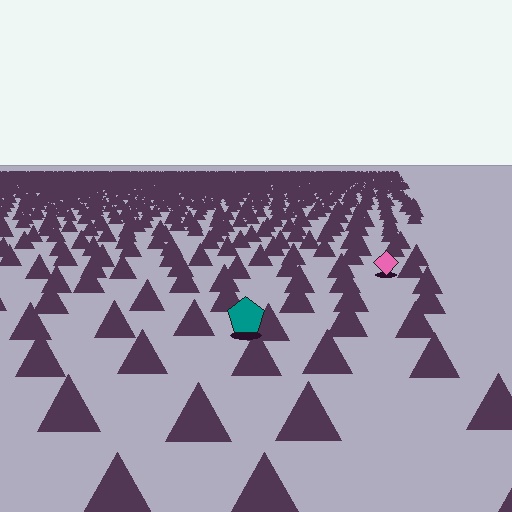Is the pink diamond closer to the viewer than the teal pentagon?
No. The teal pentagon is closer — you can tell from the texture gradient: the ground texture is coarser near it.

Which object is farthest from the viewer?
The pink diamond is farthest from the viewer. It appears smaller and the ground texture around it is denser.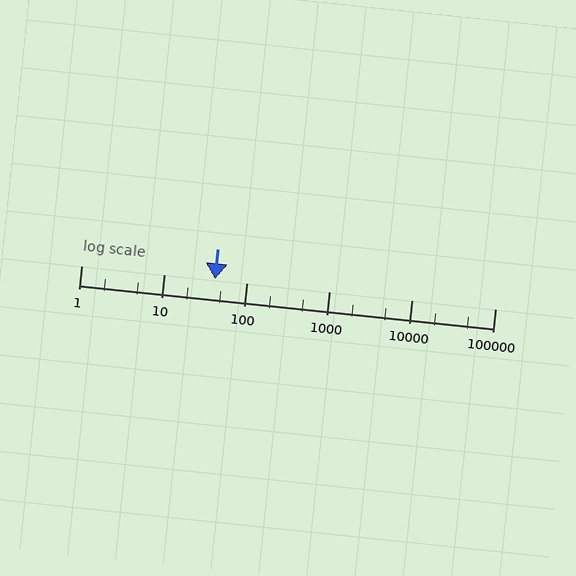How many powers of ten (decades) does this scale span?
The scale spans 5 decades, from 1 to 100000.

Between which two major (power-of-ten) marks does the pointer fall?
The pointer is between 10 and 100.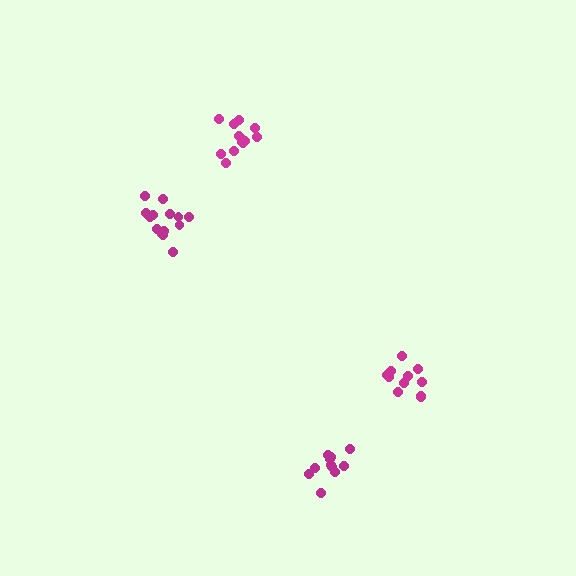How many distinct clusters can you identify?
There are 4 distinct clusters.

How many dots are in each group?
Group 1: 11 dots, Group 2: 13 dots, Group 3: 11 dots, Group 4: 14 dots (49 total).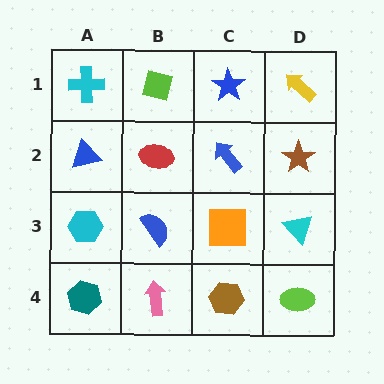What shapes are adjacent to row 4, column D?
A cyan triangle (row 3, column D), a brown hexagon (row 4, column C).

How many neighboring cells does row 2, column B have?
4.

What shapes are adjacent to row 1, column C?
A blue arrow (row 2, column C), a lime diamond (row 1, column B), a yellow arrow (row 1, column D).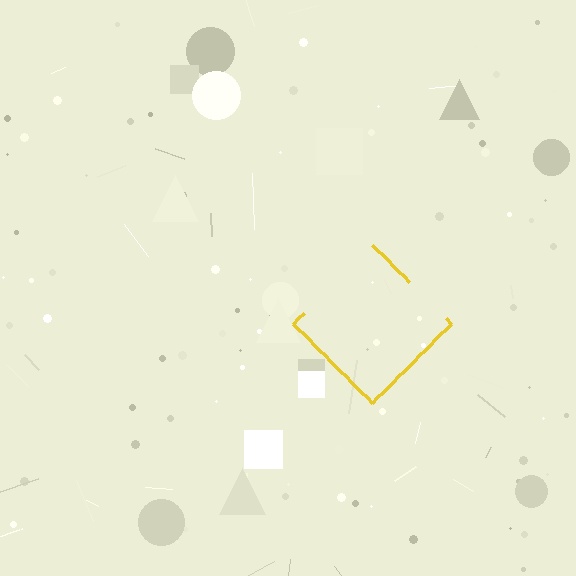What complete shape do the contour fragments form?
The contour fragments form a diamond.